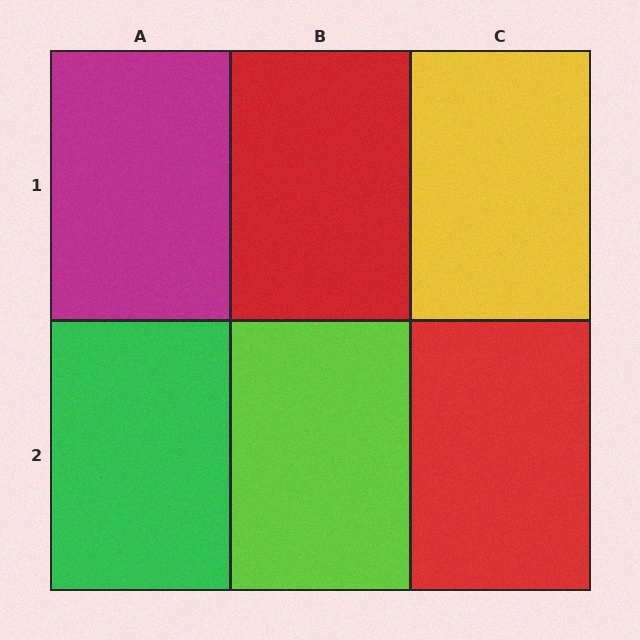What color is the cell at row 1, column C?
Yellow.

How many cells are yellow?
1 cell is yellow.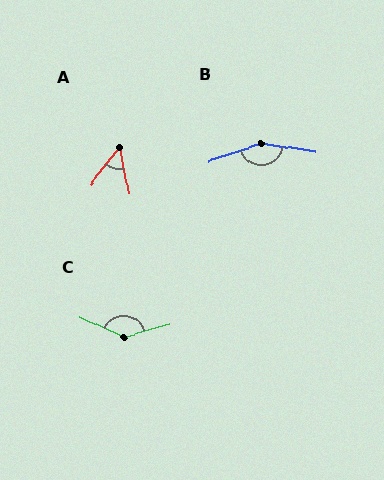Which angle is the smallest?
A, at approximately 49 degrees.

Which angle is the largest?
B, at approximately 153 degrees.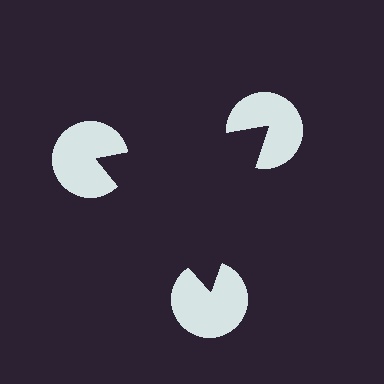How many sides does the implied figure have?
3 sides.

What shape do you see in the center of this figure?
An illusory triangle — its edges are inferred from the aligned wedge cuts in the pac-man discs, not physically drawn.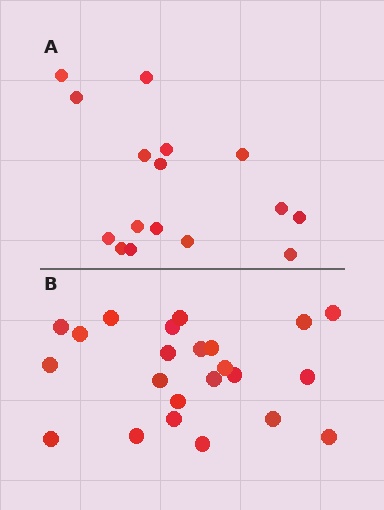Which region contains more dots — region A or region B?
Region B (the bottom region) has more dots.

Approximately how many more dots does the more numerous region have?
Region B has roughly 8 or so more dots than region A.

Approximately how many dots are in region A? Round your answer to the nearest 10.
About 20 dots. (The exact count is 16, which rounds to 20.)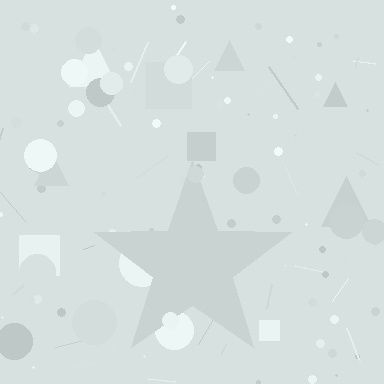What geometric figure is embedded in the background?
A star is embedded in the background.